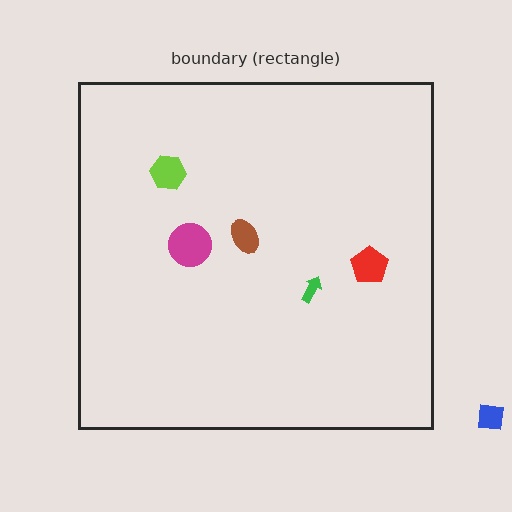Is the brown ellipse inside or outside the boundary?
Inside.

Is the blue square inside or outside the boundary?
Outside.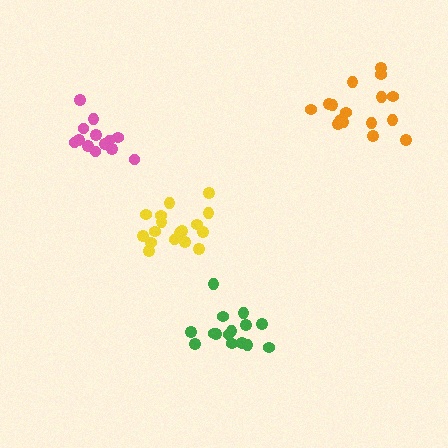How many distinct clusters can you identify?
There are 4 distinct clusters.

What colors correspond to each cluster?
The clusters are colored: green, yellow, orange, pink.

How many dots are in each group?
Group 1: 15 dots, Group 2: 17 dots, Group 3: 16 dots, Group 4: 13 dots (61 total).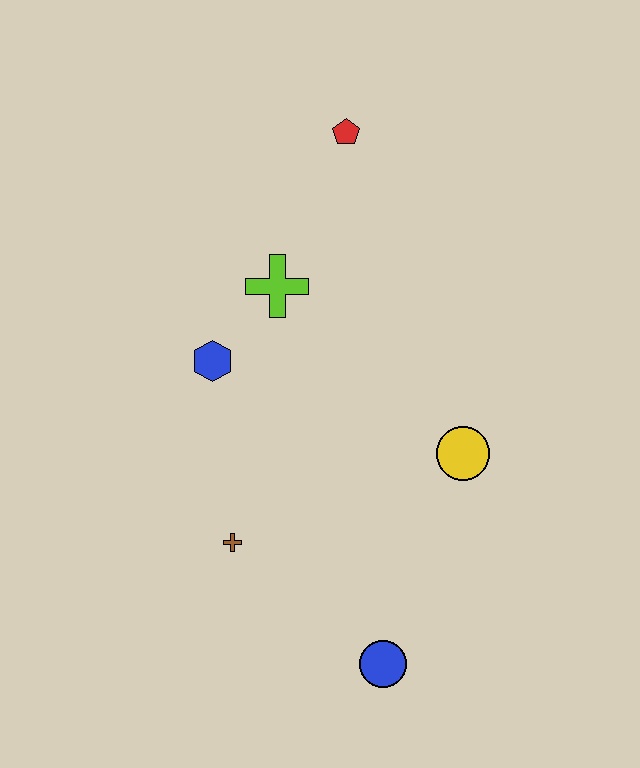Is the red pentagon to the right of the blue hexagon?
Yes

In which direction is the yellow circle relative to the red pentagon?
The yellow circle is below the red pentagon.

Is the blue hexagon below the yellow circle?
No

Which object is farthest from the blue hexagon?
The blue circle is farthest from the blue hexagon.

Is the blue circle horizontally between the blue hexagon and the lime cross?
No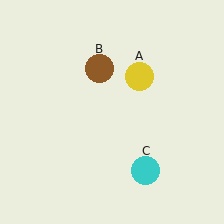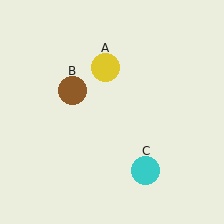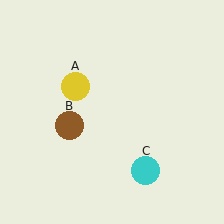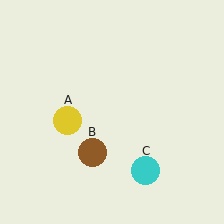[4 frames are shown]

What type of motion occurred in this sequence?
The yellow circle (object A), brown circle (object B) rotated counterclockwise around the center of the scene.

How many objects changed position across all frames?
2 objects changed position: yellow circle (object A), brown circle (object B).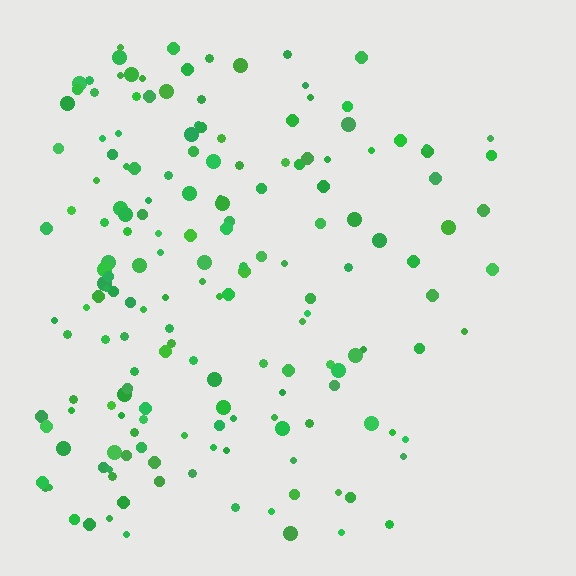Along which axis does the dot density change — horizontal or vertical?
Horizontal.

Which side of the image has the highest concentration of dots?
The left.